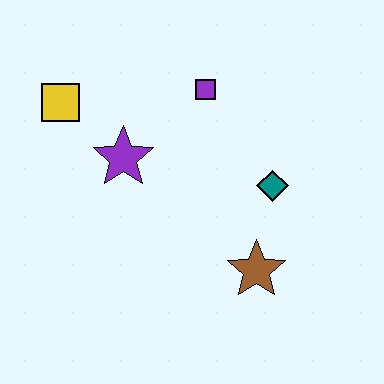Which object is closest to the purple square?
The purple star is closest to the purple square.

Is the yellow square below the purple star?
No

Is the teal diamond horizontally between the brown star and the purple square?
No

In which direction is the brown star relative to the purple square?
The brown star is below the purple square.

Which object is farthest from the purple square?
The brown star is farthest from the purple square.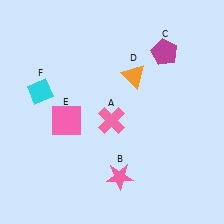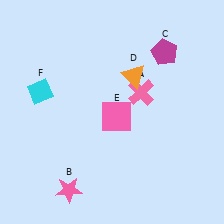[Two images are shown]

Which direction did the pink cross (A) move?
The pink cross (A) moved right.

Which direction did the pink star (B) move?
The pink star (B) moved left.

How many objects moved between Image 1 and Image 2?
3 objects moved between the two images.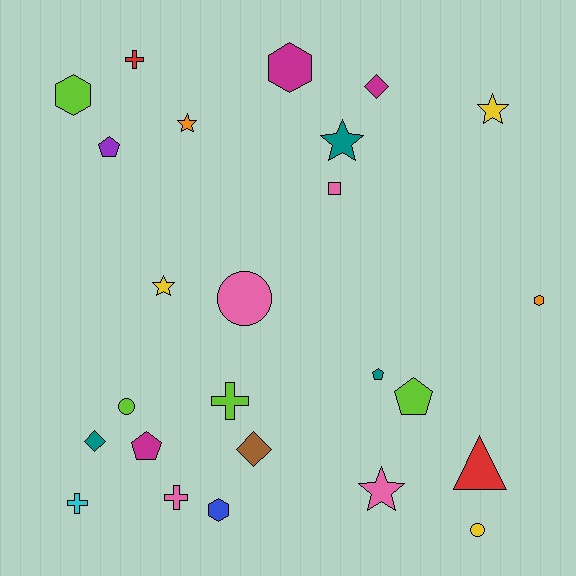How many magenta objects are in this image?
There are 3 magenta objects.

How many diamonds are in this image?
There are 3 diamonds.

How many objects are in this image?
There are 25 objects.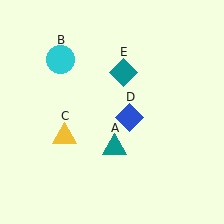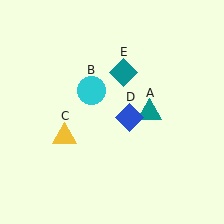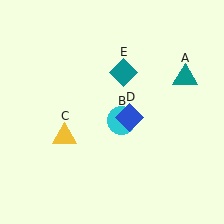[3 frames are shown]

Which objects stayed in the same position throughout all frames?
Yellow triangle (object C) and blue diamond (object D) and teal diamond (object E) remained stationary.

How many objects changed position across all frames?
2 objects changed position: teal triangle (object A), cyan circle (object B).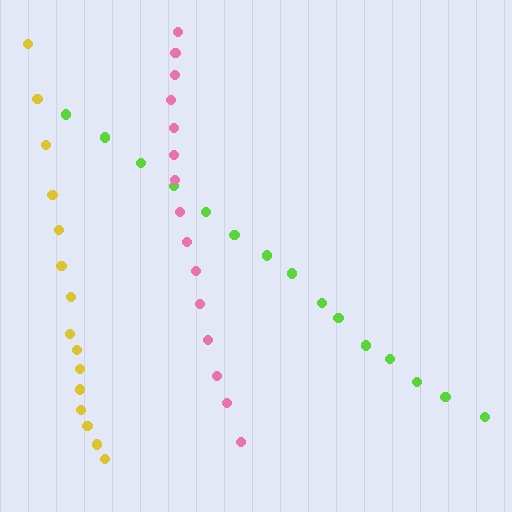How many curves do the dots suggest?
There are 3 distinct paths.